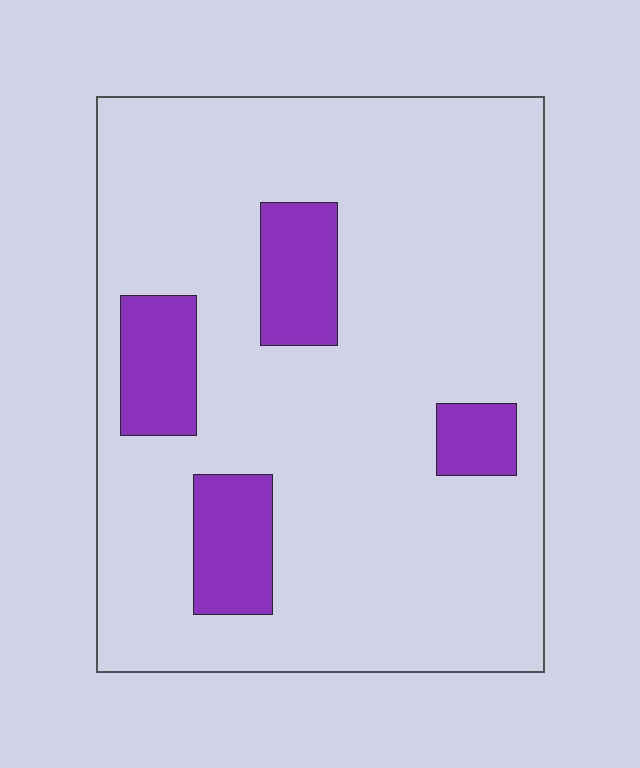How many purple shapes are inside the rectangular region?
4.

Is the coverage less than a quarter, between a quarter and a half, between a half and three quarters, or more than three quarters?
Less than a quarter.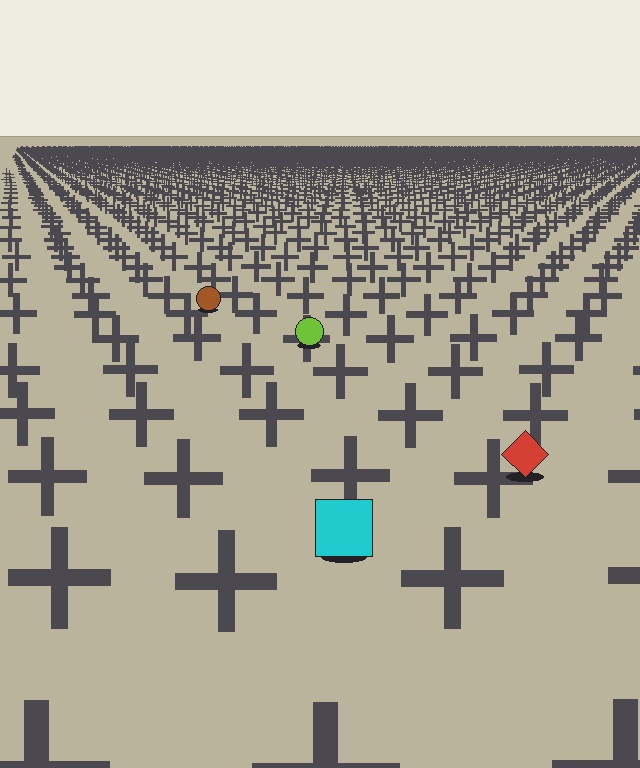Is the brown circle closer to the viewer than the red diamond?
No. The red diamond is closer — you can tell from the texture gradient: the ground texture is coarser near it.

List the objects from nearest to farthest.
From nearest to farthest: the cyan square, the red diamond, the lime circle, the brown circle.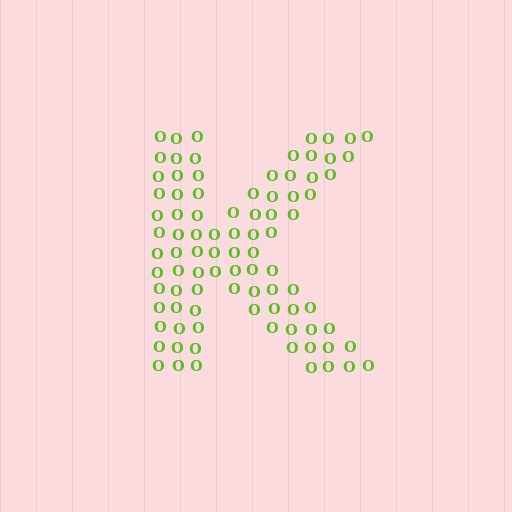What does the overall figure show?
The overall figure shows the letter K.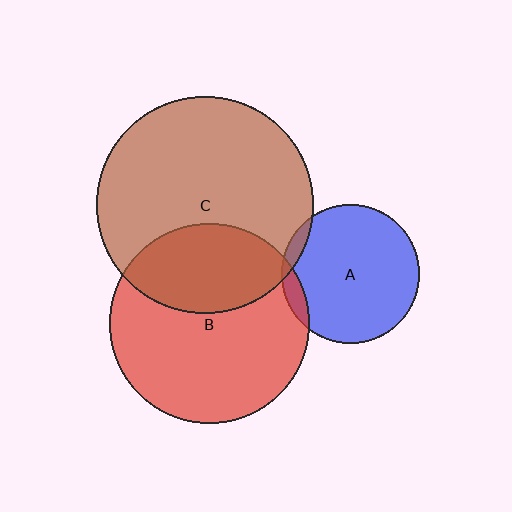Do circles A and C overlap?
Yes.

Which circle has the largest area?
Circle C (brown).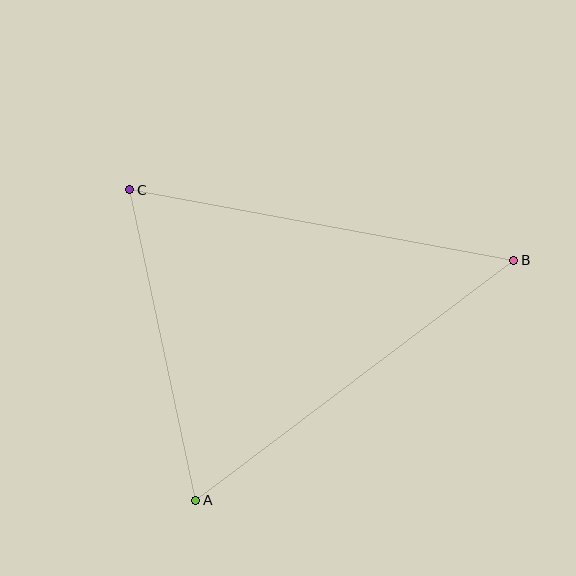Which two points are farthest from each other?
Points A and B are farthest from each other.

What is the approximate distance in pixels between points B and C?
The distance between B and C is approximately 390 pixels.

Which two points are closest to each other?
Points A and C are closest to each other.